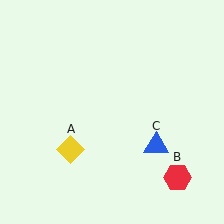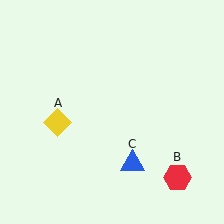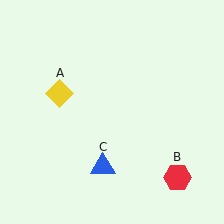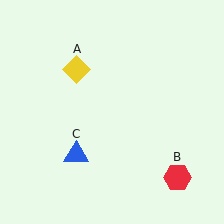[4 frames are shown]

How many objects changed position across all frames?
2 objects changed position: yellow diamond (object A), blue triangle (object C).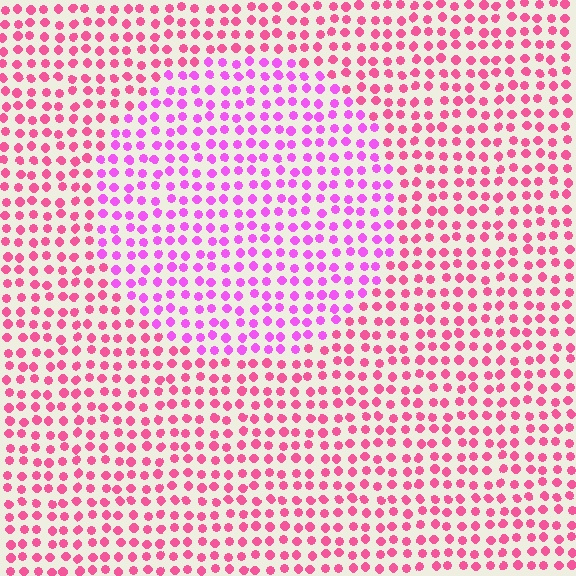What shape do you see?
I see a circle.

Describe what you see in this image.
The image is filled with small pink elements in a uniform arrangement. A circle-shaped region is visible where the elements are tinted to a slightly different hue, forming a subtle color boundary.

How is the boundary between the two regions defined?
The boundary is defined purely by a slight shift in hue (about 35 degrees). Spacing, size, and orientation are identical on both sides.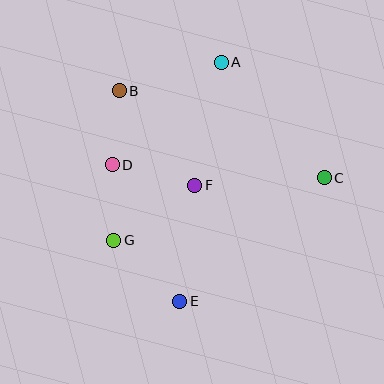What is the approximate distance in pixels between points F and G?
The distance between F and G is approximately 98 pixels.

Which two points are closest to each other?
Points B and D are closest to each other.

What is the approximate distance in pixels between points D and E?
The distance between D and E is approximately 152 pixels.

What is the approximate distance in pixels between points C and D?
The distance between C and D is approximately 212 pixels.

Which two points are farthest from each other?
Points A and E are farthest from each other.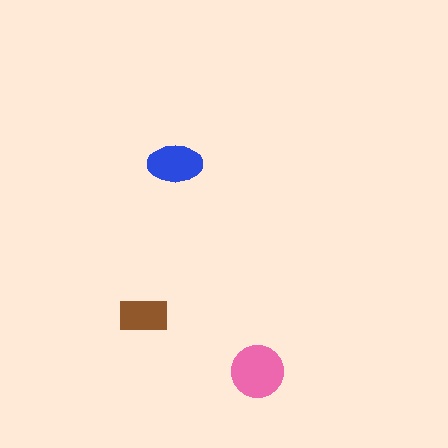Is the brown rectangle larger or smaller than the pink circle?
Smaller.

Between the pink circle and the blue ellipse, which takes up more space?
The pink circle.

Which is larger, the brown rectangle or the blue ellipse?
The blue ellipse.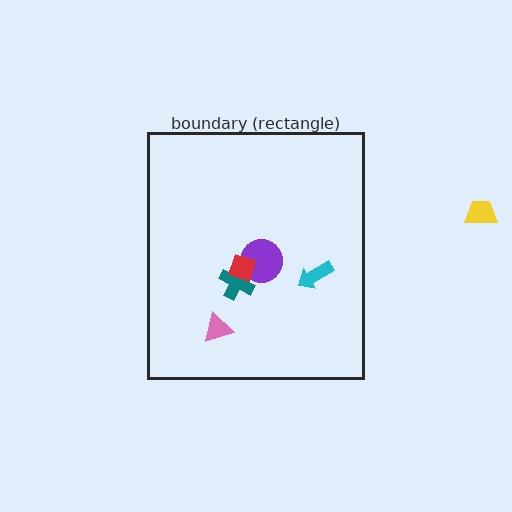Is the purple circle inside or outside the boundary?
Inside.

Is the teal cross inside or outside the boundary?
Inside.